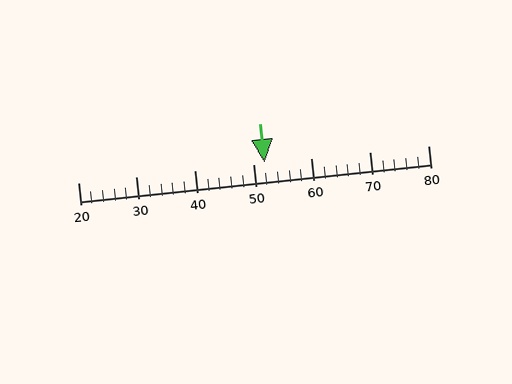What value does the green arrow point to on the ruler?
The green arrow points to approximately 52.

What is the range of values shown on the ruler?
The ruler shows values from 20 to 80.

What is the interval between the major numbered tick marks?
The major tick marks are spaced 10 units apart.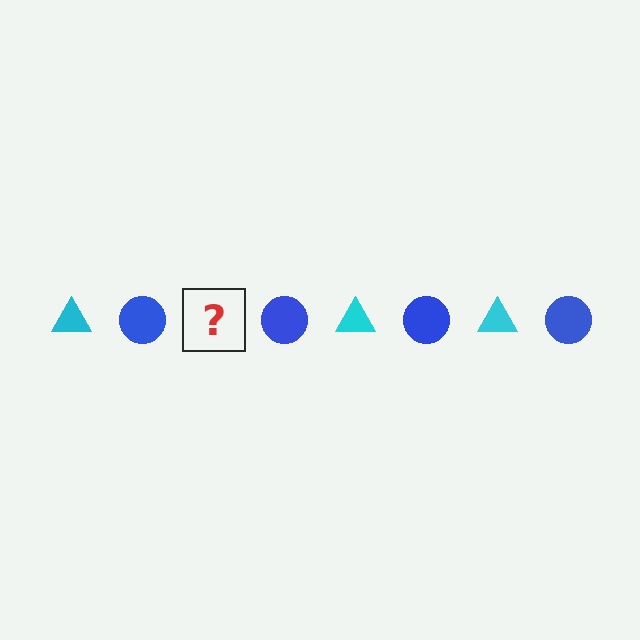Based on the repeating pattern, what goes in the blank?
The blank should be a cyan triangle.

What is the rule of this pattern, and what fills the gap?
The rule is that the pattern alternates between cyan triangle and blue circle. The gap should be filled with a cyan triangle.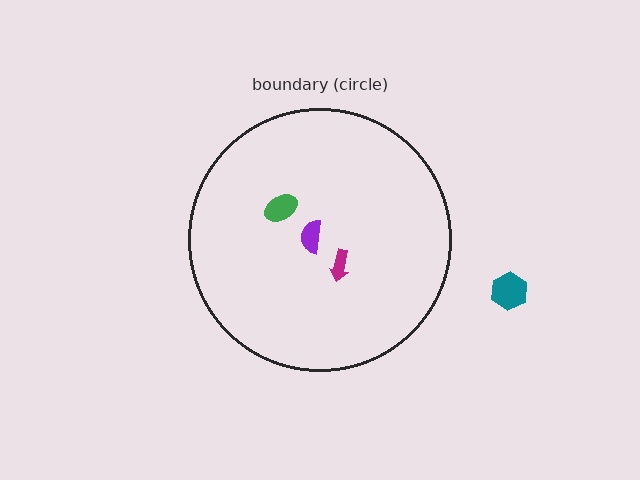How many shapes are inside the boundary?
3 inside, 1 outside.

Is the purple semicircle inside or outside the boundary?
Inside.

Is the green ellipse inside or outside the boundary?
Inside.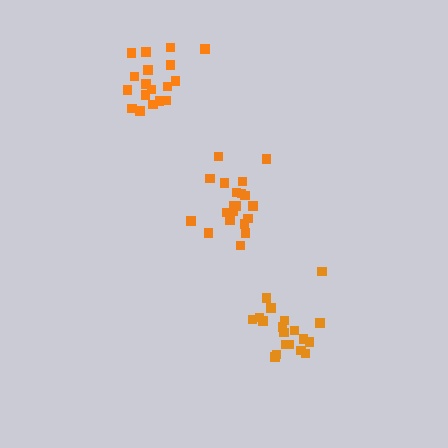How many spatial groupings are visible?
There are 3 spatial groupings.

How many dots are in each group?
Group 1: 19 dots, Group 2: 20 dots, Group 3: 18 dots (57 total).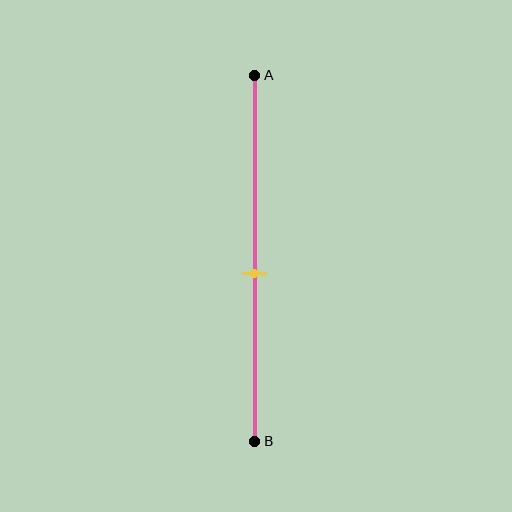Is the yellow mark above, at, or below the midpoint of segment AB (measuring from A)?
The yellow mark is below the midpoint of segment AB.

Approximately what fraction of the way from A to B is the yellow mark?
The yellow mark is approximately 55% of the way from A to B.